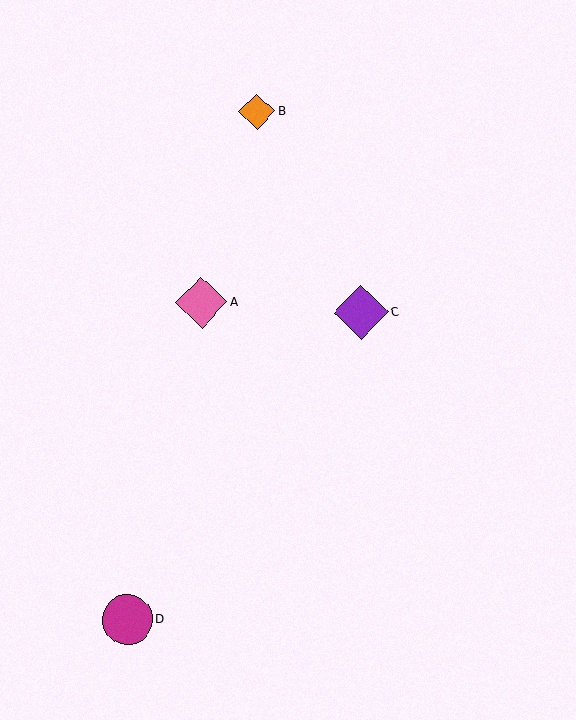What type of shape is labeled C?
Shape C is a purple diamond.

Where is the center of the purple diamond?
The center of the purple diamond is at (361, 312).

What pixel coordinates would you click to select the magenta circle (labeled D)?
Click at (127, 620) to select the magenta circle D.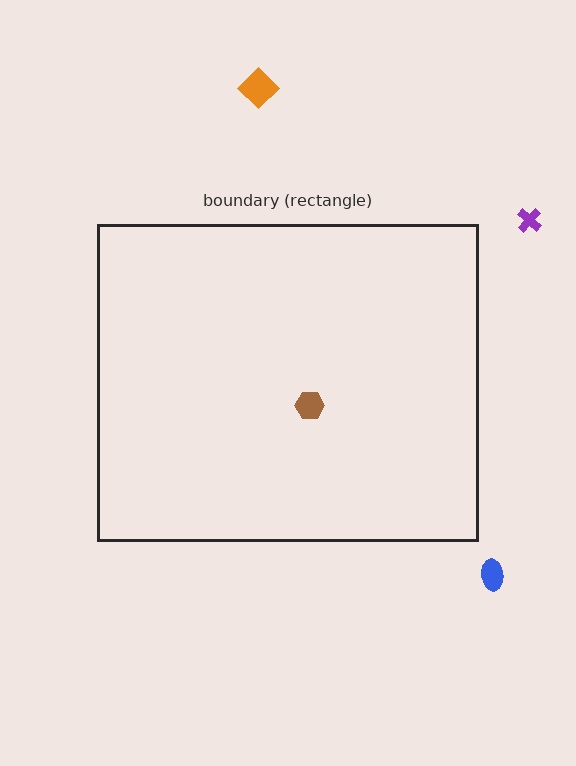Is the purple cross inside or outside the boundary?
Outside.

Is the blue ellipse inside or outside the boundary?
Outside.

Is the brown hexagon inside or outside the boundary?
Inside.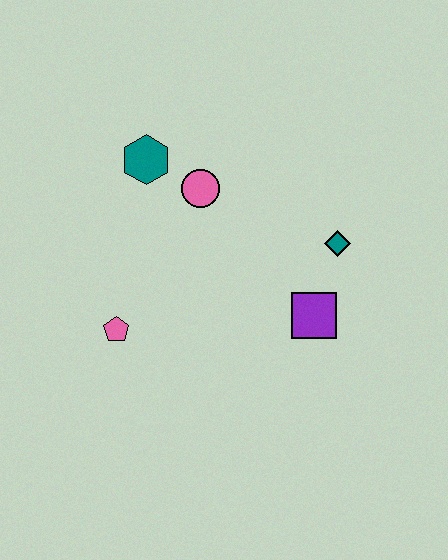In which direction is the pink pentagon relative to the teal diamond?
The pink pentagon is to the left of the teal diamond.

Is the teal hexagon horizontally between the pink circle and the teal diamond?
No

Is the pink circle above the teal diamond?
Yes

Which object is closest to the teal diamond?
The purple square is closest to the teal diamond.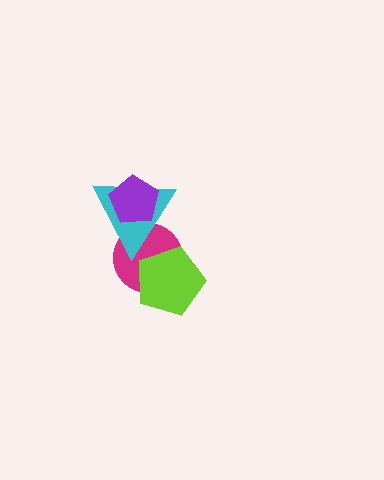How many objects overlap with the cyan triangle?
2 objects overlap with the cyan triangle.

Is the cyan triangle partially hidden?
Yes, it is partially covered by another shape.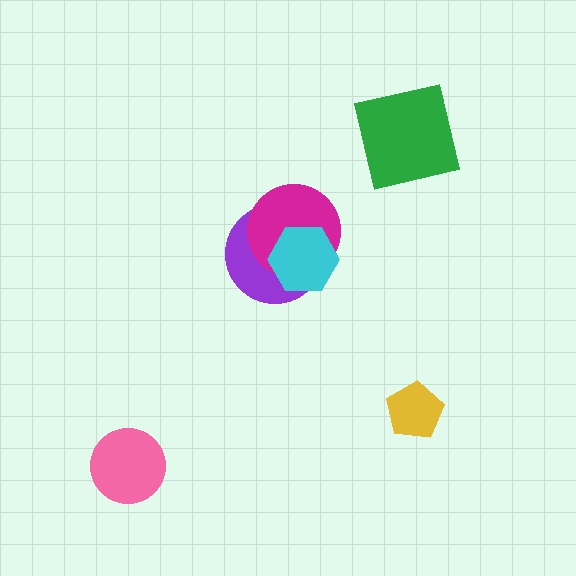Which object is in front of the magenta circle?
The cyan hexagon is in front of the magenta circle.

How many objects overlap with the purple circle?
2 objects overlap with the purple circle.